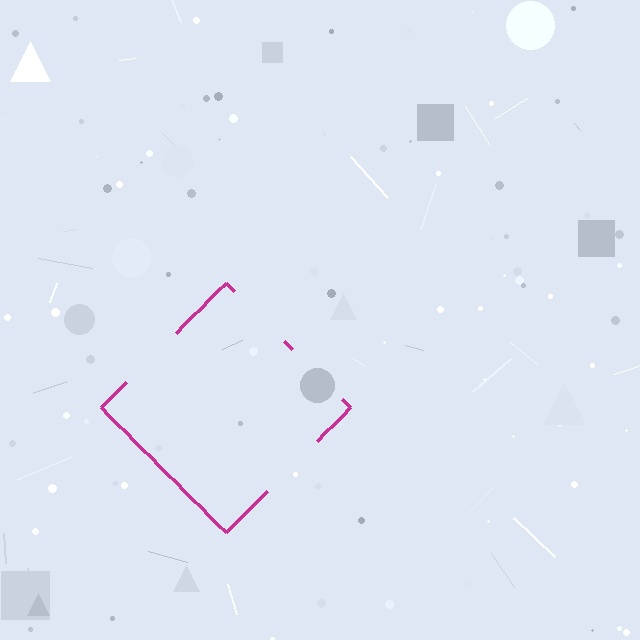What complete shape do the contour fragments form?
The contour fragments form a diamond.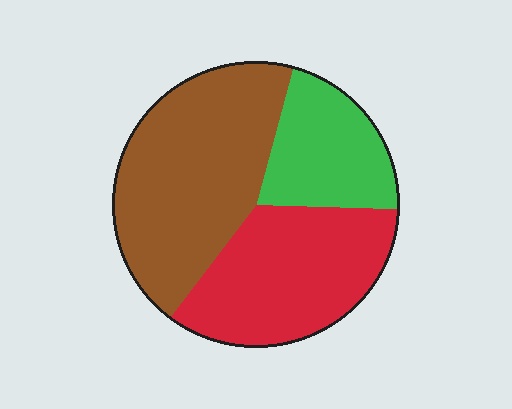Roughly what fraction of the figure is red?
Red takes up about one third (1/3) of the figure.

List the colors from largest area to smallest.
From largest to smallest: brown, red, green.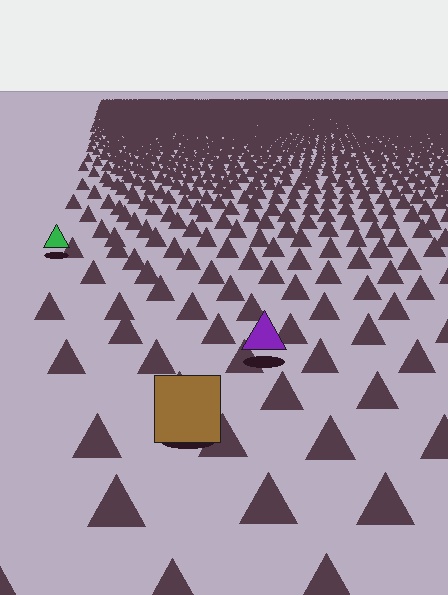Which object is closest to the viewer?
The brown square is closest. The texture marks near it are larger and more spread out.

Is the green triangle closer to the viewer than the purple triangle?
No. The purple triangle is closer — you can tell from the texture gradient: the ground texture is coarser near it.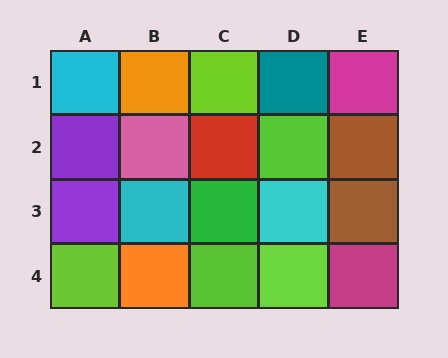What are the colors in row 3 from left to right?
Purple, cyan, green, cyan, brown.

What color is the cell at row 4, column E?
Magenta.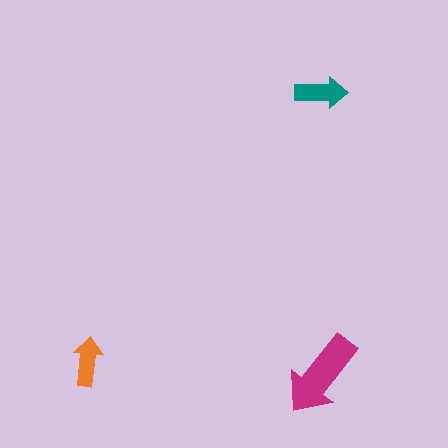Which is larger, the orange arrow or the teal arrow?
The teal one.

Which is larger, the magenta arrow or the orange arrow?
The magenta one.